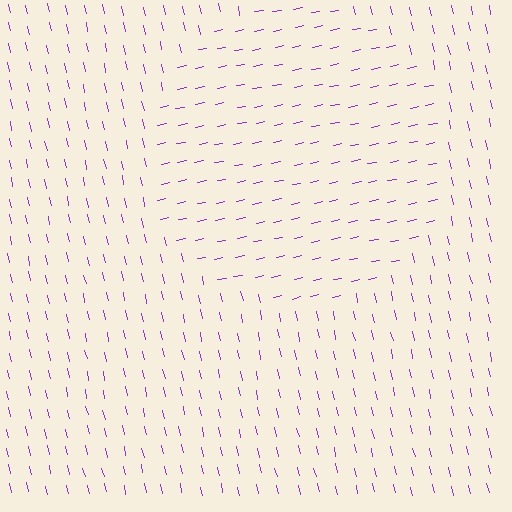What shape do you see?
I see a circle.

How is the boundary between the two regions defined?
The boundary is defined purely by a change in line orientation (approximately 89 degrees difference). All lines are the same color and thickness.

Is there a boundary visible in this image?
Yes, there is a texture boundary formed by a change in line orientation.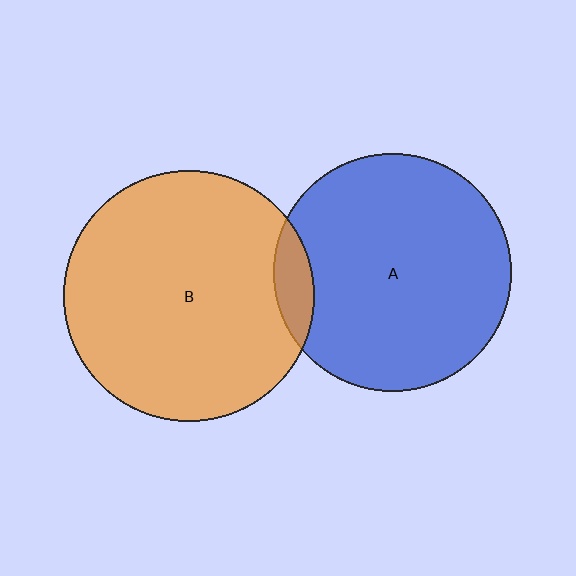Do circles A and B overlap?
Yes.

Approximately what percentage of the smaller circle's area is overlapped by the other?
Approximately 10%.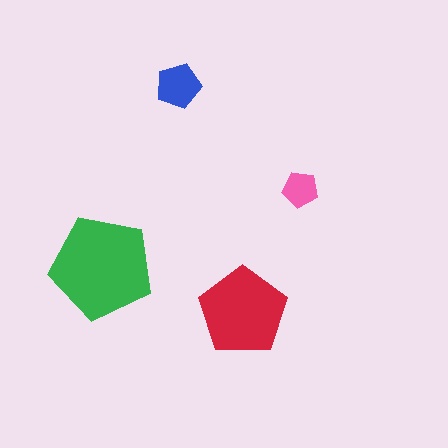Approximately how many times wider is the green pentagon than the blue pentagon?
About 2.5 times wider.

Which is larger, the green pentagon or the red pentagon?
The green one.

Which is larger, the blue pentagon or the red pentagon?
The red one.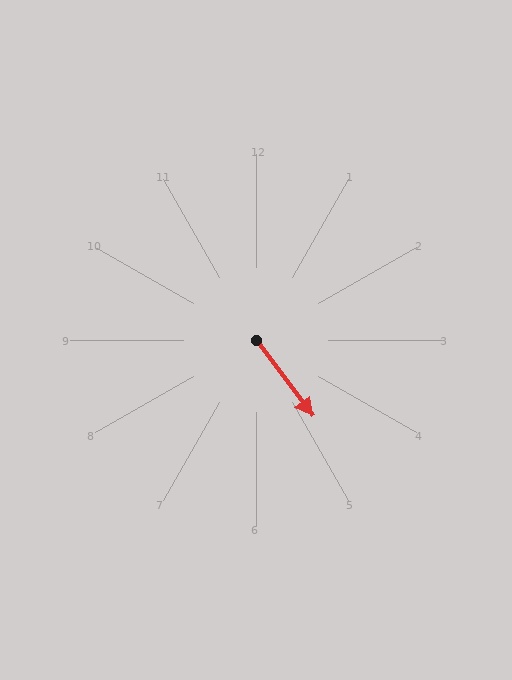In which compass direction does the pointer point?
Southeast.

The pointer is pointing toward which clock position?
Roughly 5 o'clock.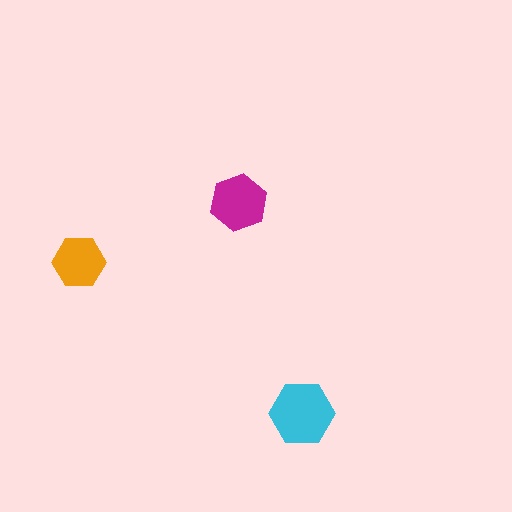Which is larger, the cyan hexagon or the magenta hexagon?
The cyan one.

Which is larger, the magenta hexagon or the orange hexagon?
The magenta one.